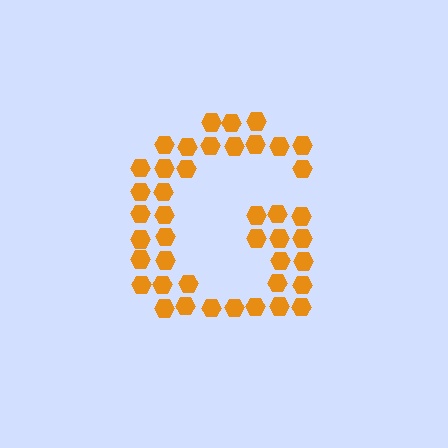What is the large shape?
The large shape is the letter G.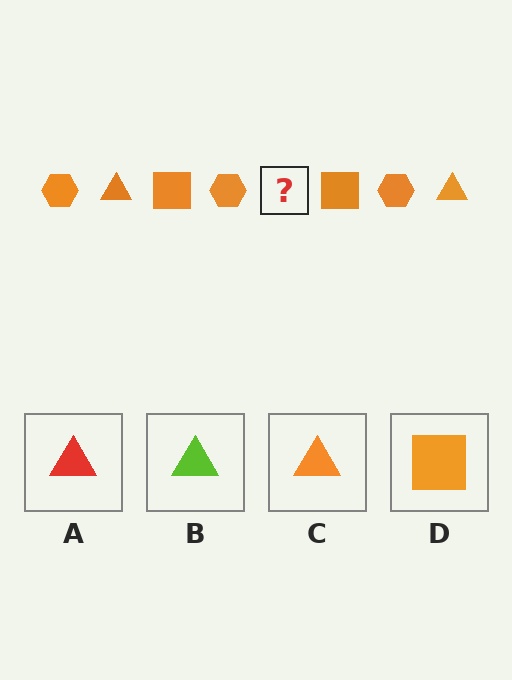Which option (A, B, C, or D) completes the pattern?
C.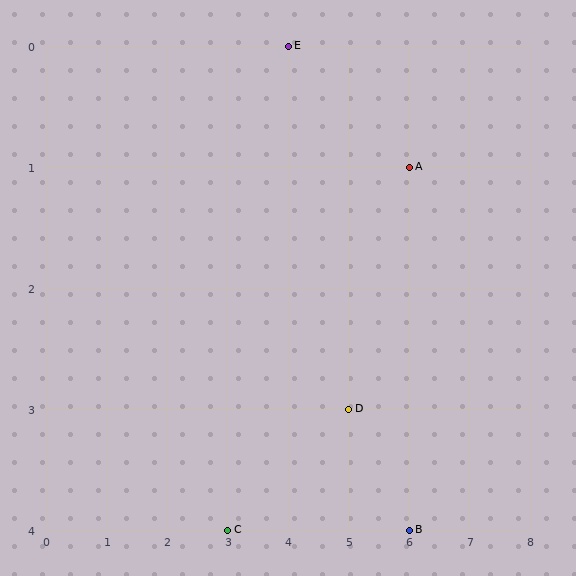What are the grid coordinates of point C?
Point C is at grid coordinates (3, 4).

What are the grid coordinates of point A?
Point A is at grid coordinates (6, 1).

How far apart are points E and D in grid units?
Points E and D are 1 column and 3 rows apart (about 3.2 grid units diagonally).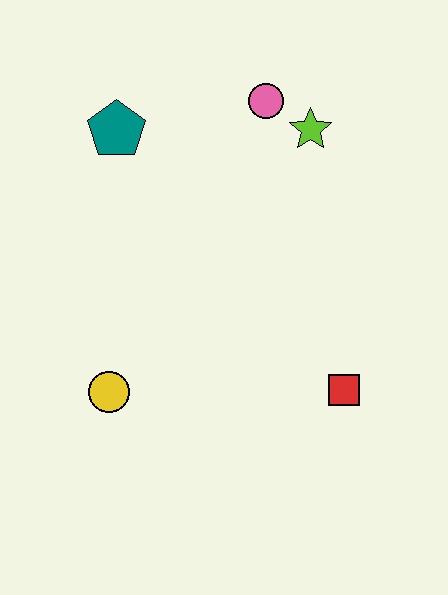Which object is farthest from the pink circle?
The yellow circle is farthest from the pink circle.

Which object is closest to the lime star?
The pink circle is closest to the lime star.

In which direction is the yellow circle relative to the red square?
The yellow circle is to the left of the red square.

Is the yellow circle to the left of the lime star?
Yes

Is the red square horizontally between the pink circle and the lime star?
No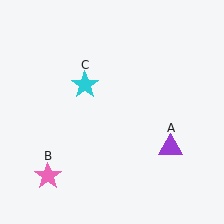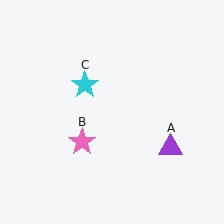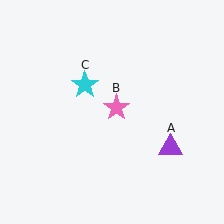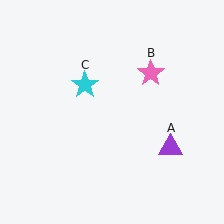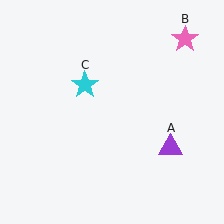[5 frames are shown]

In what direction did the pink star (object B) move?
The pink star (object B) moved up and to the right.